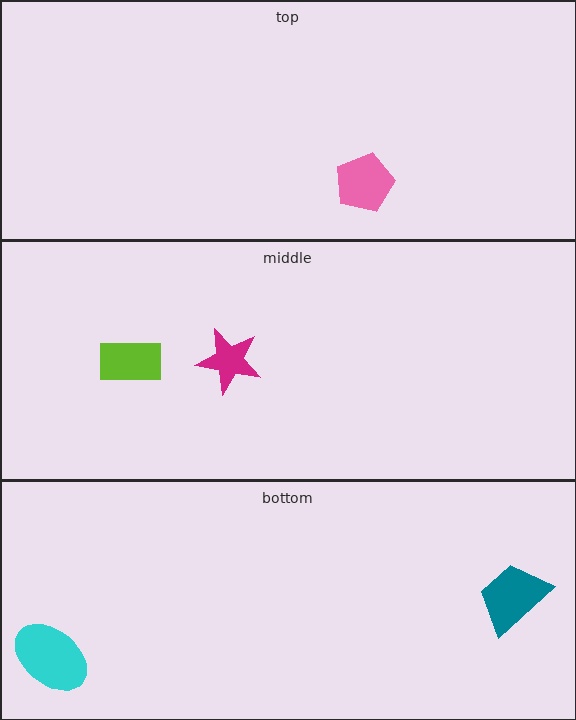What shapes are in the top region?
The pink pentagon.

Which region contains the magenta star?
The middle region.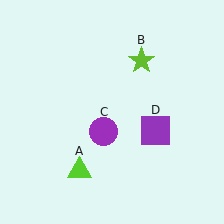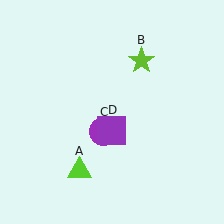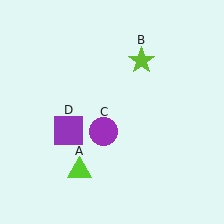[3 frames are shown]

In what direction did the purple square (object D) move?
The purple square (object D) moved left.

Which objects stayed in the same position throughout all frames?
Lime triangle (object A) and lime star (object B) and purple circle (object C) remained stationary.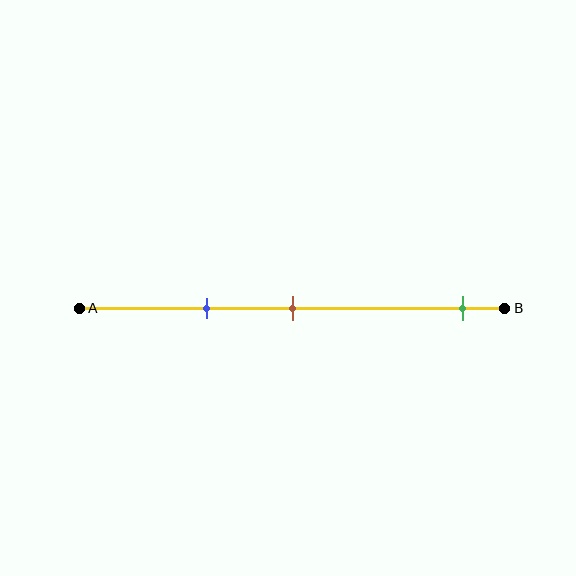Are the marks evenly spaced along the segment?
No, the marks are not evenly spaced.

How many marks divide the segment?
There are 3 marks dividing the segment.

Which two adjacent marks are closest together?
The blue and brown marks are the closest adjacent pair.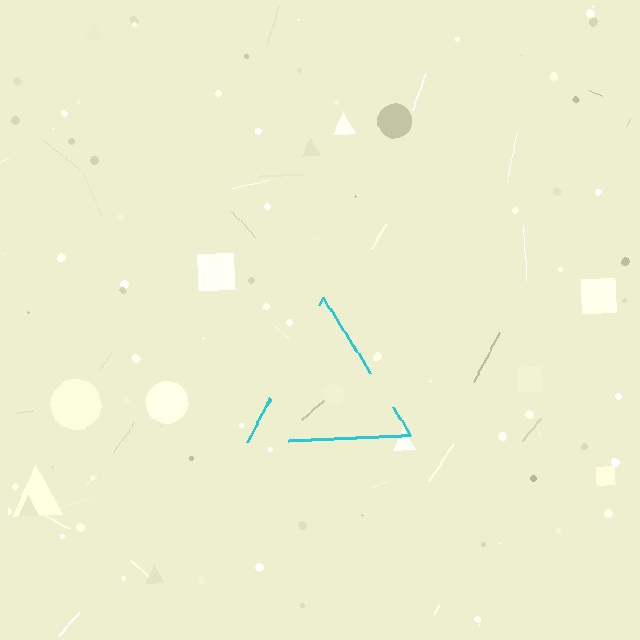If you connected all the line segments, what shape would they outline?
They would outline a triangle.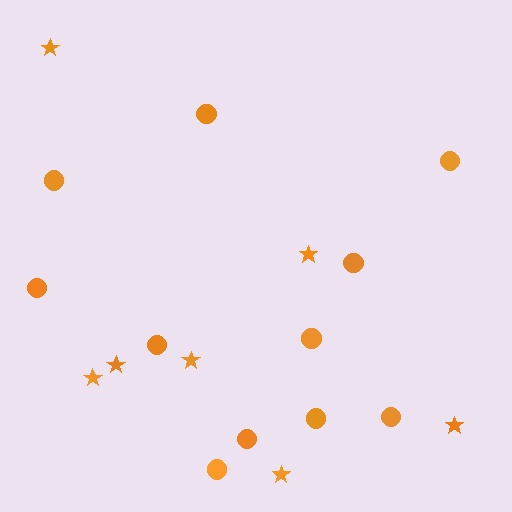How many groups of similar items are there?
There are 2 groups: one group of circles (11) and one group of stars (7).